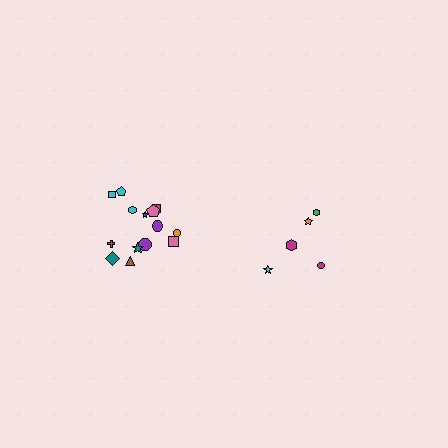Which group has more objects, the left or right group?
The left group.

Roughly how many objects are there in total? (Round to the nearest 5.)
Roughly 20 objects in total.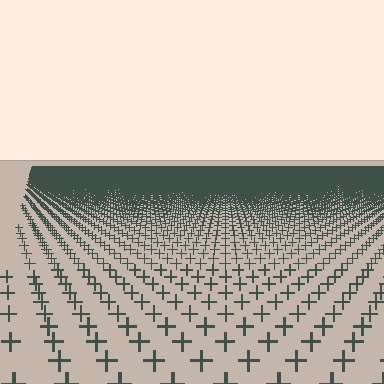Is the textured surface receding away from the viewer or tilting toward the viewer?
The surface is receding away from the viewer. Texture elements get smaller and denser toward the top.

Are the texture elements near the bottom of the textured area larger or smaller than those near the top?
Larger. Near the bottom, elements are closer to the viewer and appear at a bigger on-screen size.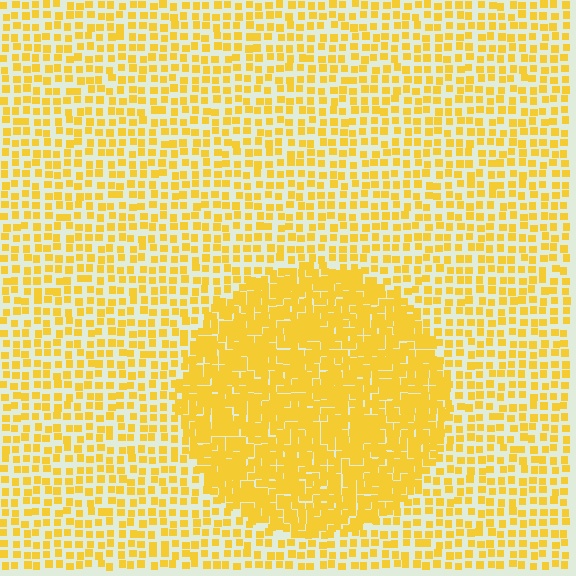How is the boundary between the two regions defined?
The boundary is defined by a change in element density (approximately 2.1x ratio). All elements are the same color, size, and shape.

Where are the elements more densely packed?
The elements are more densely packed inside the circle boundary.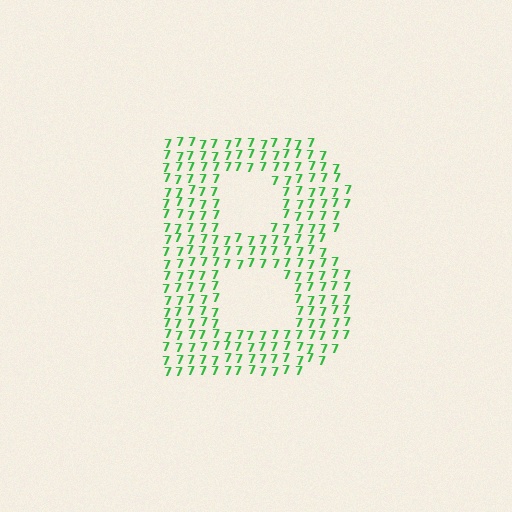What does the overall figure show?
The overall figure shows the letter B.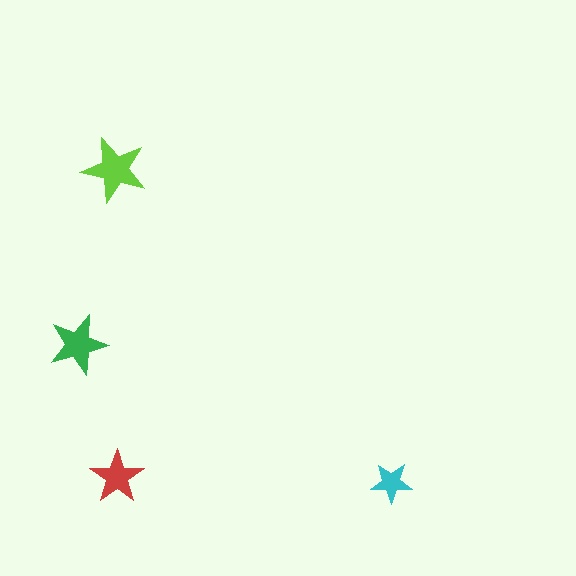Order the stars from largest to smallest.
the lime one, the green one, the red one, the cyan one.